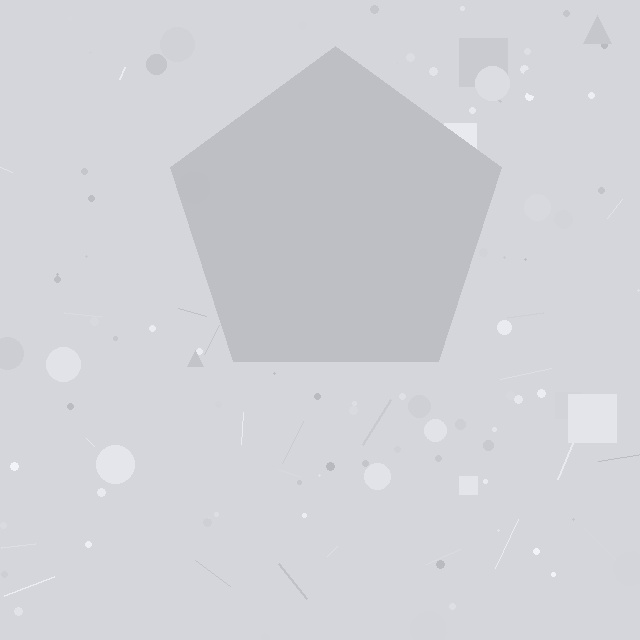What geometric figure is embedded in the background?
A pentagon is embedded in the background.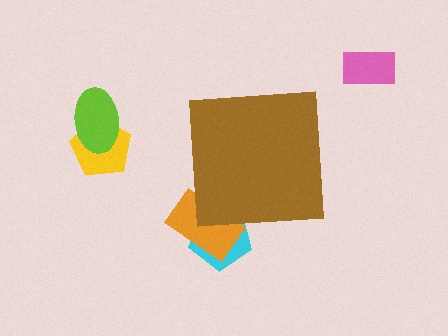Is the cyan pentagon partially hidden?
Yes, the cyan pentagon is partially hidden behind the brown square.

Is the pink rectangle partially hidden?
No, the pink rectangle is fully visible.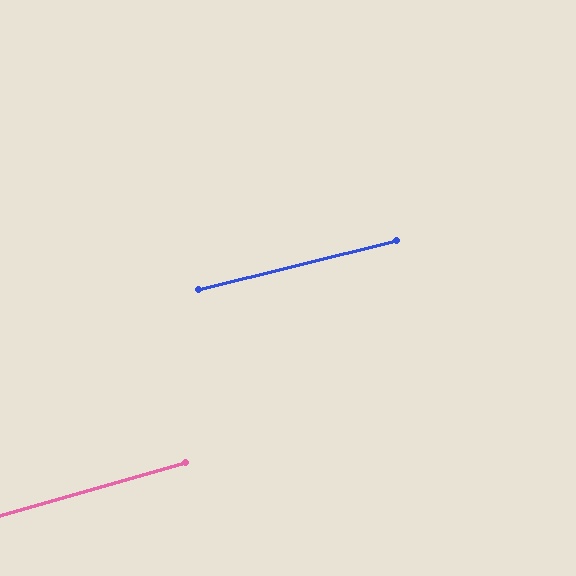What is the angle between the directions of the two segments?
Approximately 2 degrees.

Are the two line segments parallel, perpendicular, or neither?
Parallel — their directions differ by only 2.0°.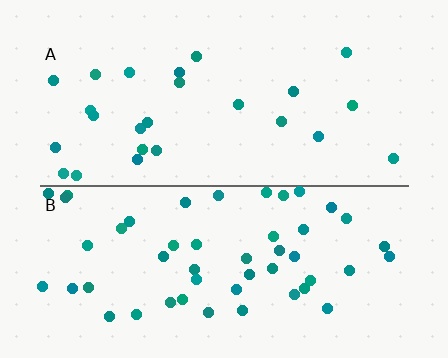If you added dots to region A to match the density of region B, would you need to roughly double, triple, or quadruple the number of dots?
Approximately double.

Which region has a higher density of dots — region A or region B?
B (the bottom).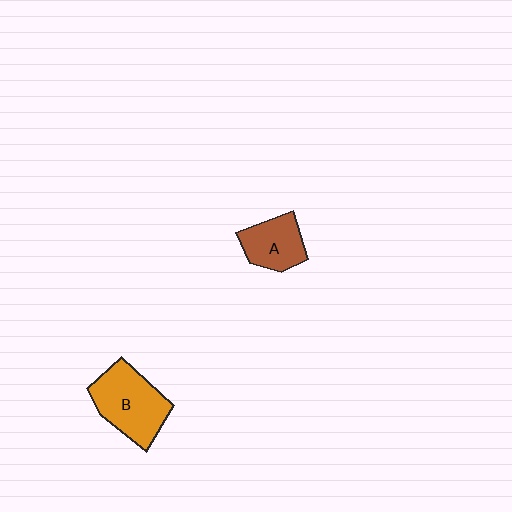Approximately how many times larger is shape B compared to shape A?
Approximately 1.5 times.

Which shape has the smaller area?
Shape A (brown).